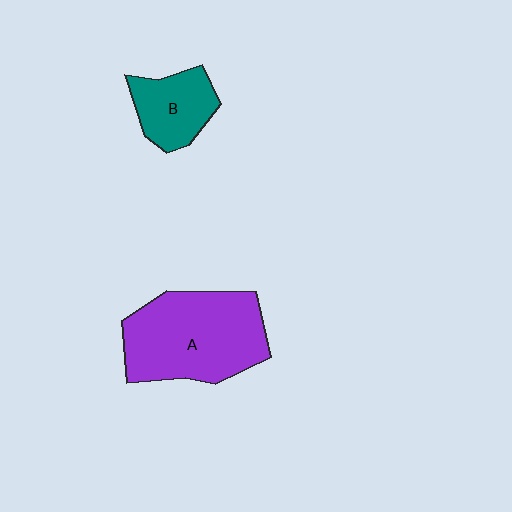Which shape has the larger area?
Shape A (purple).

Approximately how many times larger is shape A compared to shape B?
Approximately 2.2 times.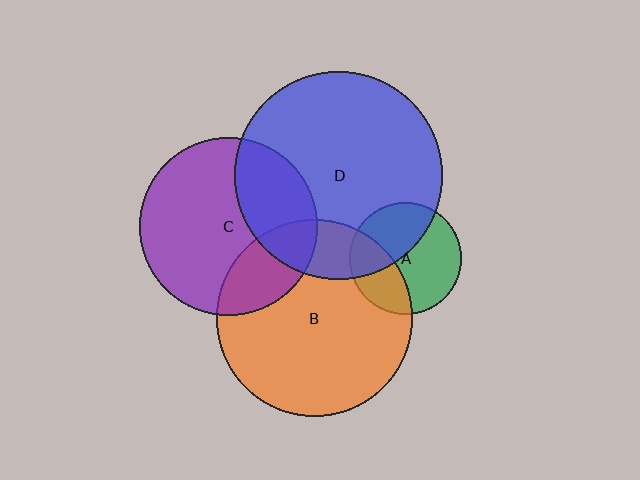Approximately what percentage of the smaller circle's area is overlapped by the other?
Approximately 30%.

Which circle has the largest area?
Circle D (blue).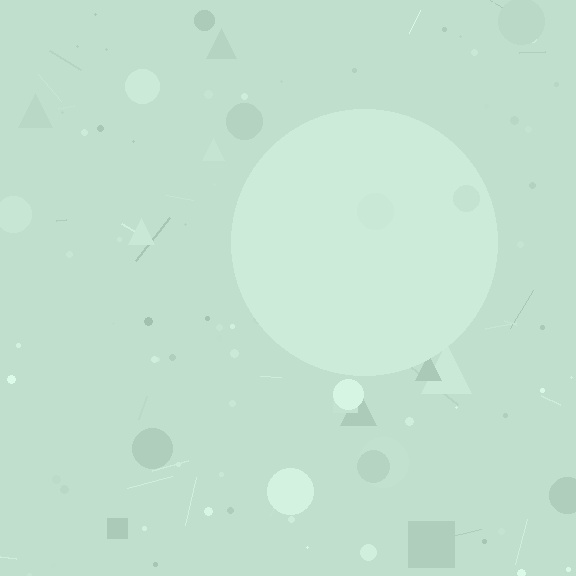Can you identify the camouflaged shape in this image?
The camouflaged shape is a circle.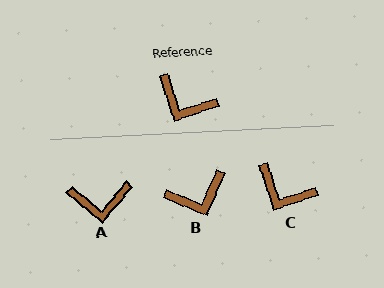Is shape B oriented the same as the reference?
No, it is off by about 49 degrees.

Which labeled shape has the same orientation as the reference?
C.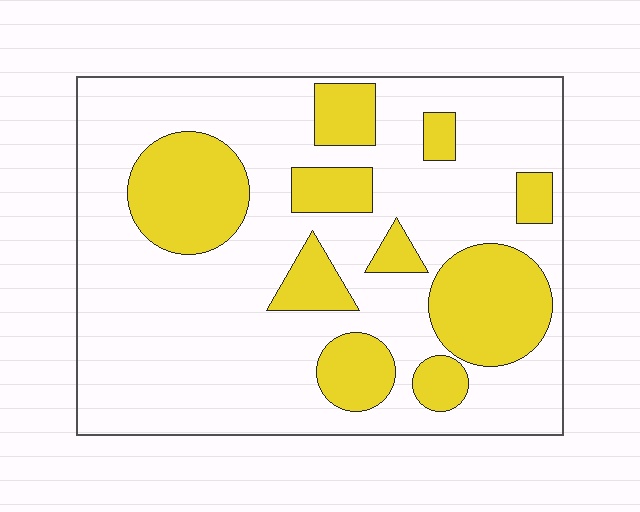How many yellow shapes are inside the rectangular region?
10.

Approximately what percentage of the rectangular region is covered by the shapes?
Approximately 30%.